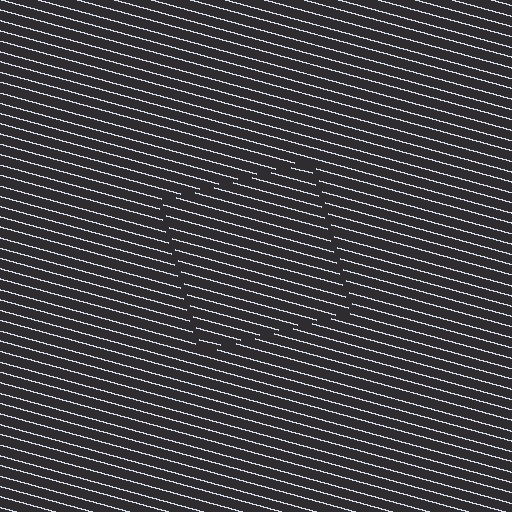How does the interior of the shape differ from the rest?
The interior of the shape contains the same grating, shifted by half a period — the contour is defined by the phase discontinuity where line-ends from the inner and outer gratings abut.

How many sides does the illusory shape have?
4 sides — the line-ends trace a square.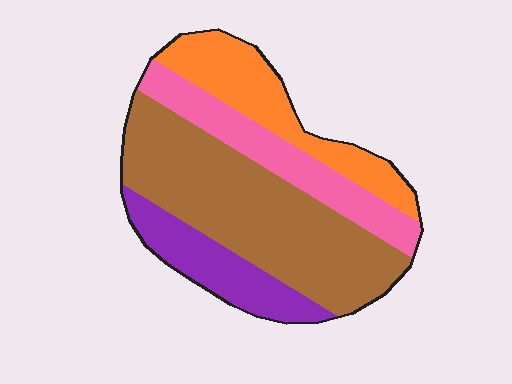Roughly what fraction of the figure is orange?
Orange covers around 20% of the figure.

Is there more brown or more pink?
Brown.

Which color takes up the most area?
Brown, at roughly 45%.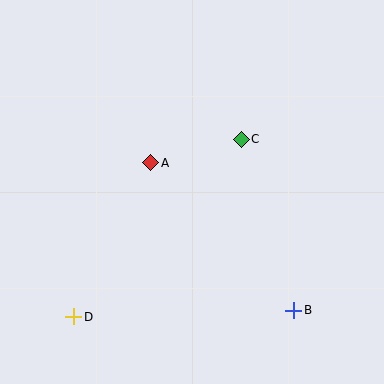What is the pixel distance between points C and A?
The distance between C and A is 94 pixels.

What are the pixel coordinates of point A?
Point A is at (151, 163).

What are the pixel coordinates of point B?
Point B is at (293, 310).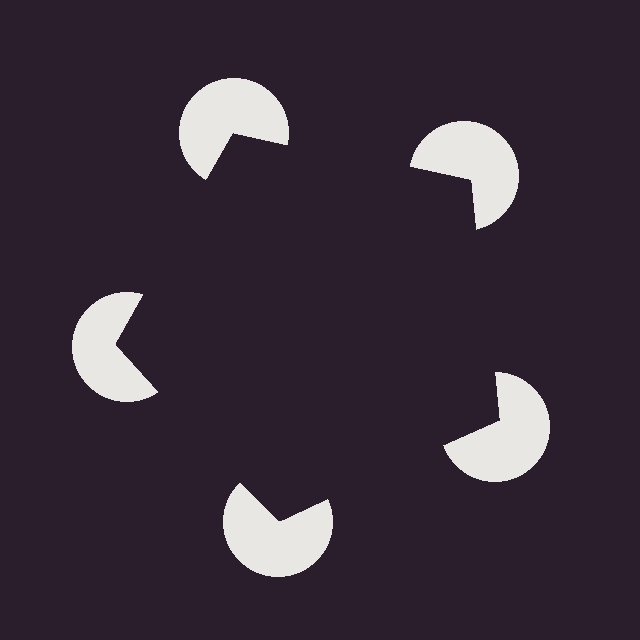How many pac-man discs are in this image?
There are 5 — one at each vertex of the illusory pentagon.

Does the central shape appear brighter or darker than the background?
It typically appears slightly darker than the background, even though no actual brightness change is drawn.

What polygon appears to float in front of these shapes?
An illusory pentagon — its edges are inferred from the aligned wedge cuts in the pac-man discs, not physically drawn.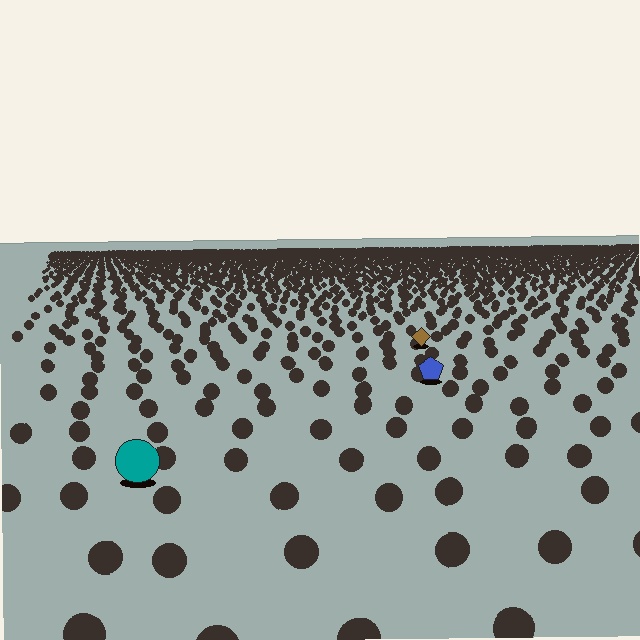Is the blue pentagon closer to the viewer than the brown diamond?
Yes. The blue pentagon is closer — you can tell from the texture gradient: the ground texture is coarser near it.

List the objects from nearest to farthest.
From nearest to farthest: the teal circle, the blue pentagon, the brown diamond.